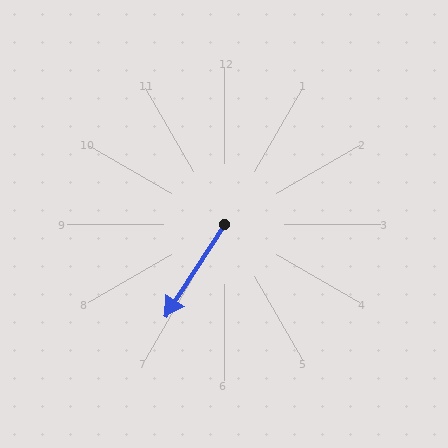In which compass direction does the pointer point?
Southwest.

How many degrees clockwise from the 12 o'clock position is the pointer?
Approximately 213 degrees.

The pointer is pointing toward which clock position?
Roughly 7 o'clock.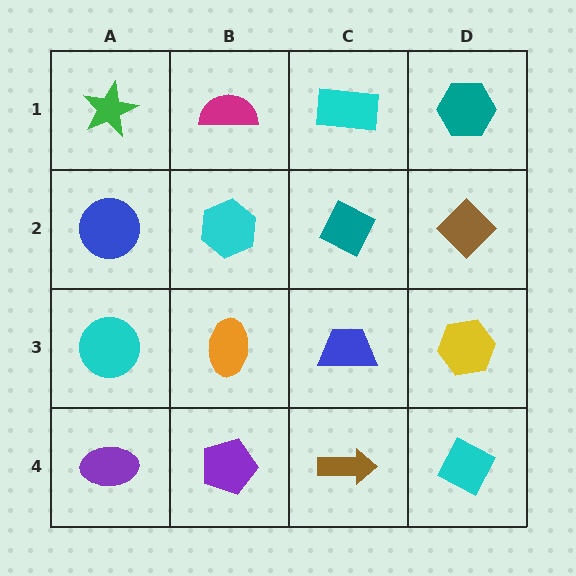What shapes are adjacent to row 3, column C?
A teal diamond (row 2, column C), a brown arrow (row 4, column C), an orange ellipse (row 3, column B), a yellow hexagon (row 3, column D).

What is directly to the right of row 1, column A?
A magenta semicircle.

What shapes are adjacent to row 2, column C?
A cyan rectangle (row 1, column C), a blue trapezoid (row 3, column C), a cyan hexagon (row 2, column B), a brown diamond (row 2, column D).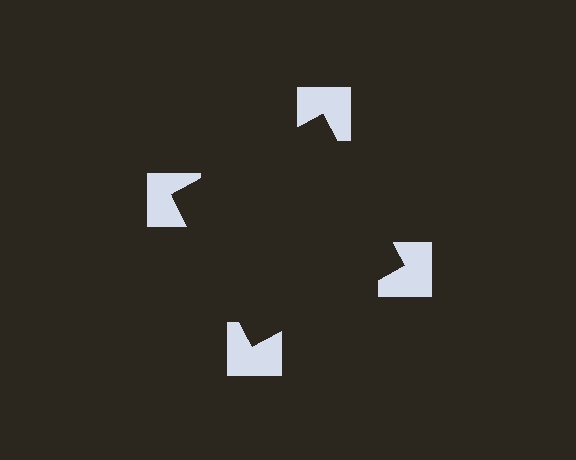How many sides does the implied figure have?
4 sides.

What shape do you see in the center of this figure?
An illusory square — its edges are inferred from the aligned wedge cuts in the notched squares, not physically drawn.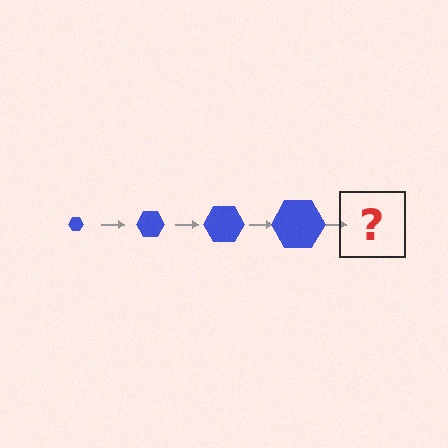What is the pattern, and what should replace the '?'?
The pattern is that the hexagon gets progressively larger each step. The '?' should be a blue hexagon, larger than the previous one.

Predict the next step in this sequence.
The next step is a blue hexagon, larger than the previous one.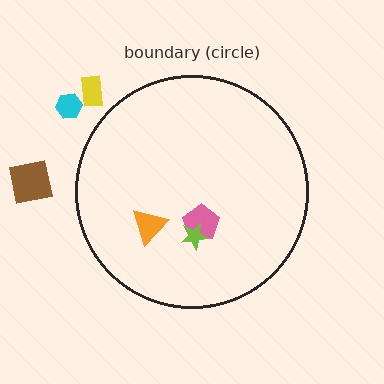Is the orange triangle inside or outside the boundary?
Inside.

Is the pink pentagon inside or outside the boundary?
Inside.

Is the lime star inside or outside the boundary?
Inside.